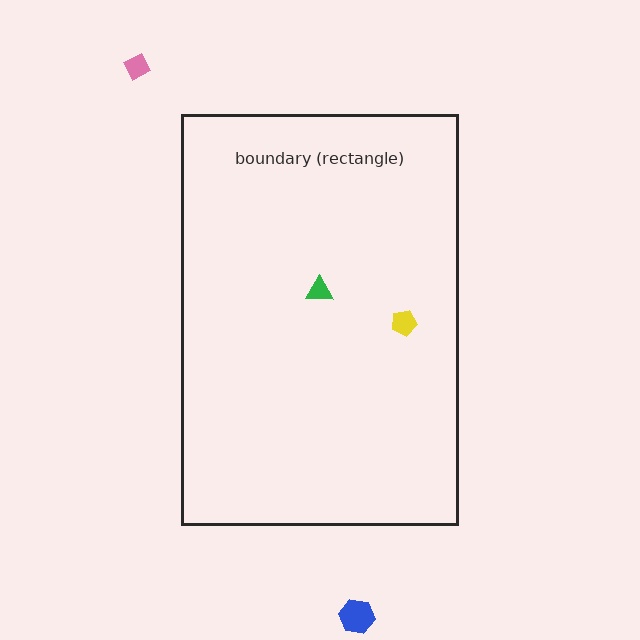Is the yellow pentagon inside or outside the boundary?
Inside.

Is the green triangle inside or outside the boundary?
Inside.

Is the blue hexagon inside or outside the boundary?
Outside.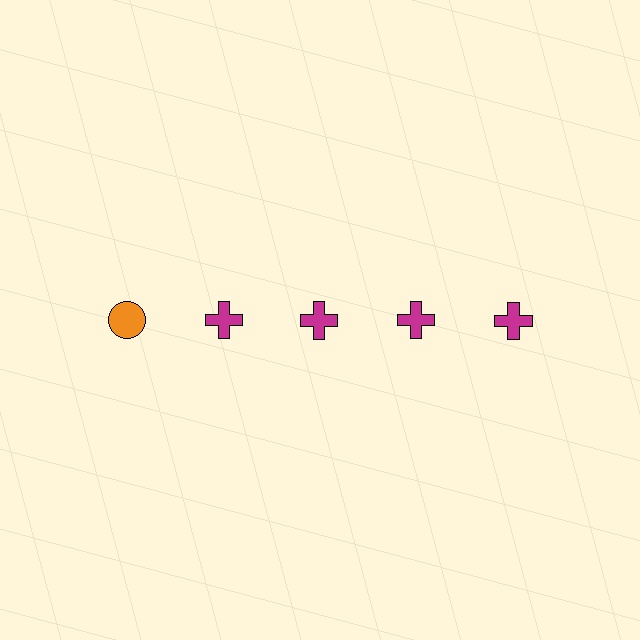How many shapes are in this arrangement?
There are 5 shapes arranged in a grid pattern.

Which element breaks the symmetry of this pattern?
The orange circle in the top row, leftmost column breaks the symmetry. All other shapes are magenta crosses.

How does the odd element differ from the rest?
It differs in both color (orange instead of magenta) and shape (circle instead of cross).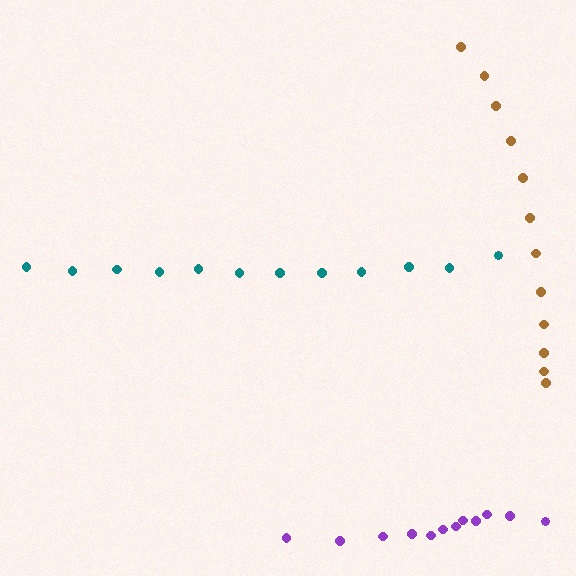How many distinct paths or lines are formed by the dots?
There are 3 distinct paths.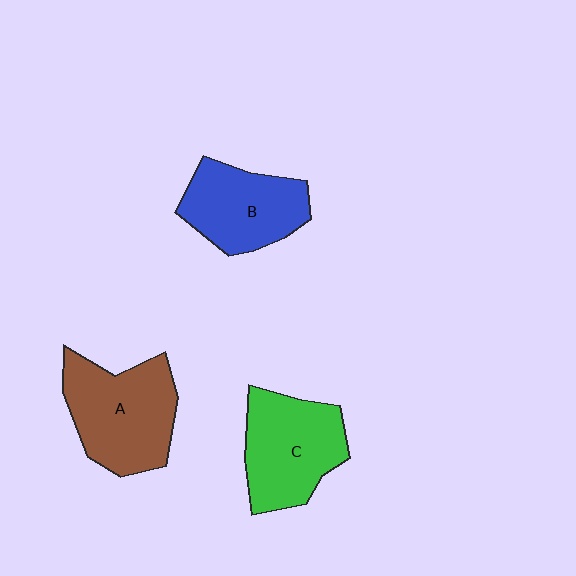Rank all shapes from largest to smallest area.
From largest to smallest: A (brown), C (green), B (blue).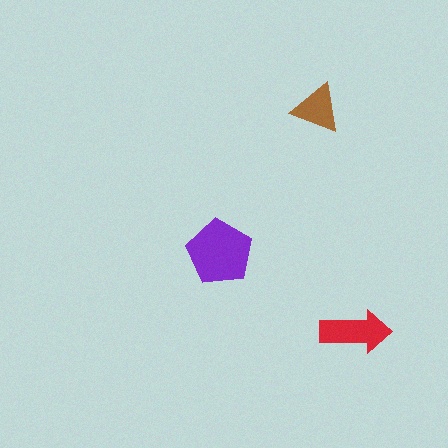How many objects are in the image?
There are 3 objects in the image.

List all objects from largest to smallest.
The purple pentagon, the red arrow, the brown triangle.